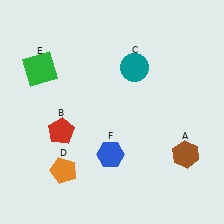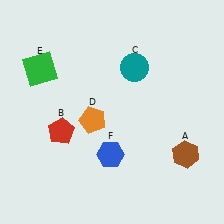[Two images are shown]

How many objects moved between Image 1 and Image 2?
1 object moved between the two images.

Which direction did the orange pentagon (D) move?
The orange pentagon (D) moved up.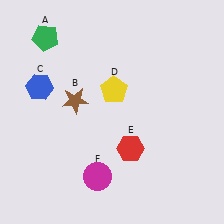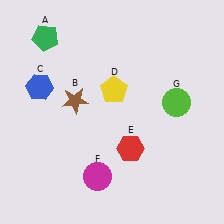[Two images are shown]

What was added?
A lime circle (G) was added in Image 2.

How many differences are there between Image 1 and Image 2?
There is 1 difference between the two images.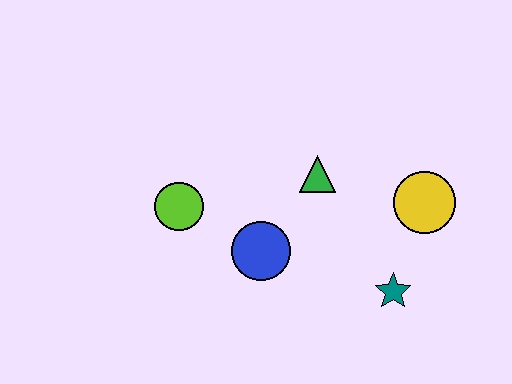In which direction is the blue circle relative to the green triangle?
The blue circle is below the green triangle.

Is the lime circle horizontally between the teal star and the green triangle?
No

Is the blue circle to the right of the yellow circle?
No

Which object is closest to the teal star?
The yellow circle is closest to the teal star.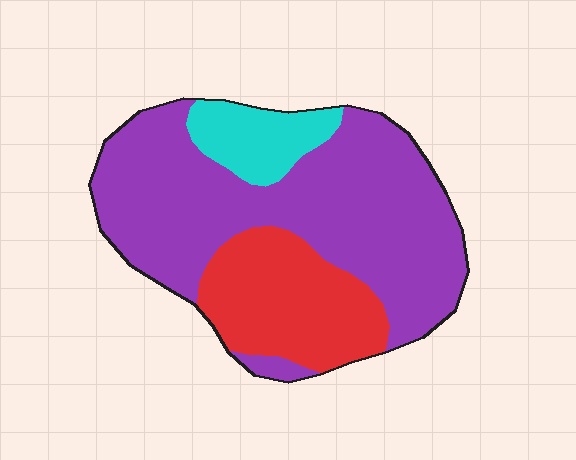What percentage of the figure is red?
Red covers about 25% of the figure.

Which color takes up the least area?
Cyan, at roughly 10%.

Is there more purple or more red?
Purple.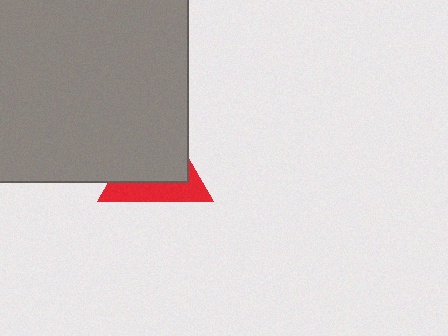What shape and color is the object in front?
The object in front is a gray square.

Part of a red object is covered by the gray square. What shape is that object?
It is a triangle.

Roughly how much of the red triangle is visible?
A small part of it is visible (roughly 35%).